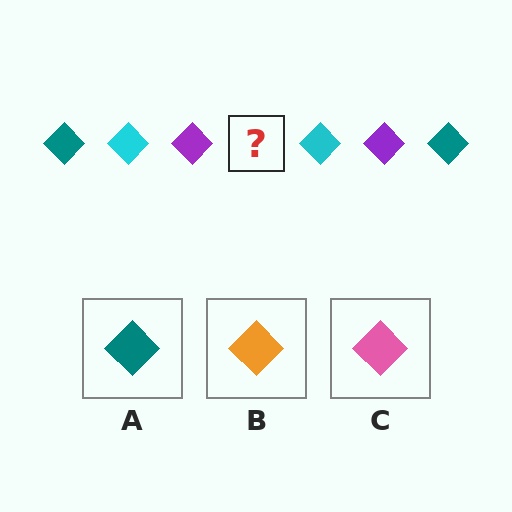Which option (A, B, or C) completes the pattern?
A.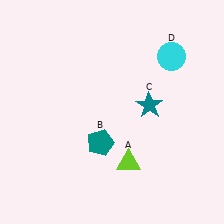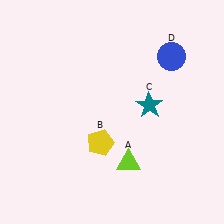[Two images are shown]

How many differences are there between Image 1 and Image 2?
There are 2 differences between the two images.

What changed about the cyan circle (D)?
In Image 1, D is cyan. In Image 2, it changed to blue.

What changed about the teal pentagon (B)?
In Image 1, B is teal. In Image 2, it changed to yellow.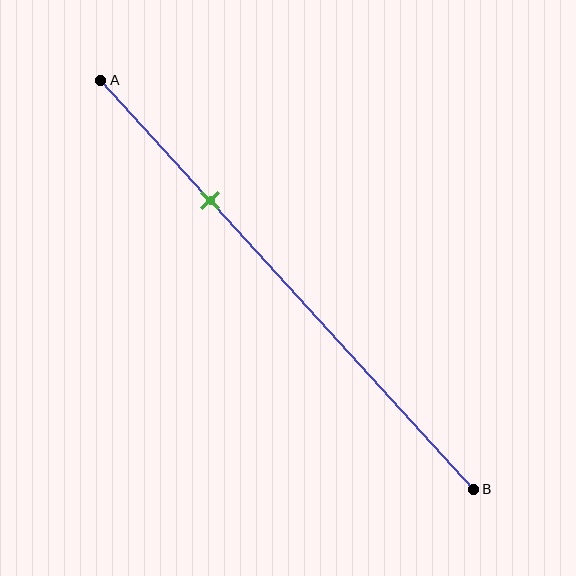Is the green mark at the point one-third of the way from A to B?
No, the mark is at about 30% from A, not at the 33% one-third point.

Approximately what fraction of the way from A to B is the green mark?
The green mark is approximately 30% of the way from A to B.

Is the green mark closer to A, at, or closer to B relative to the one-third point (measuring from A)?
The green mark is closer to point A than the one-third point of segment AB.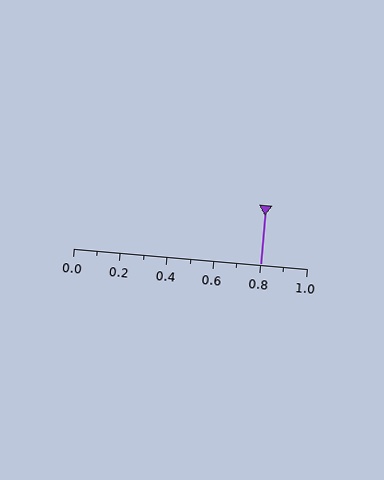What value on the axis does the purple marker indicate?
The marker indicates approximately 0.8.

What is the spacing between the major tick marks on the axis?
The major ticks are spaced 0.2 apart.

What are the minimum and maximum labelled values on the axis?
The axis runs from 0.0 to 1.0.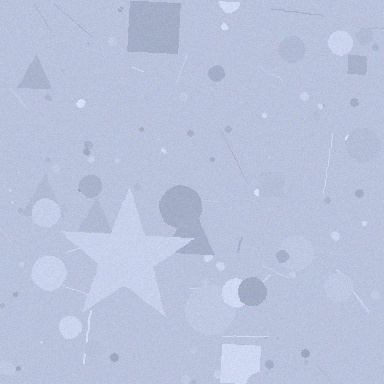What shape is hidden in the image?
A star is hidden in the image.